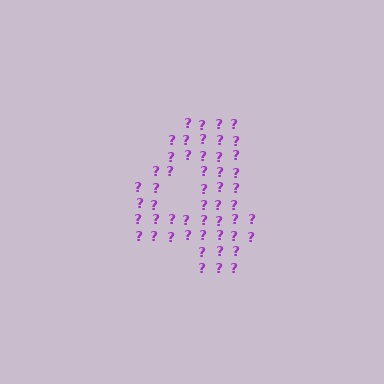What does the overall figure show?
The overall figure shows the digit 4.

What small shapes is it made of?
It is made of small question marks.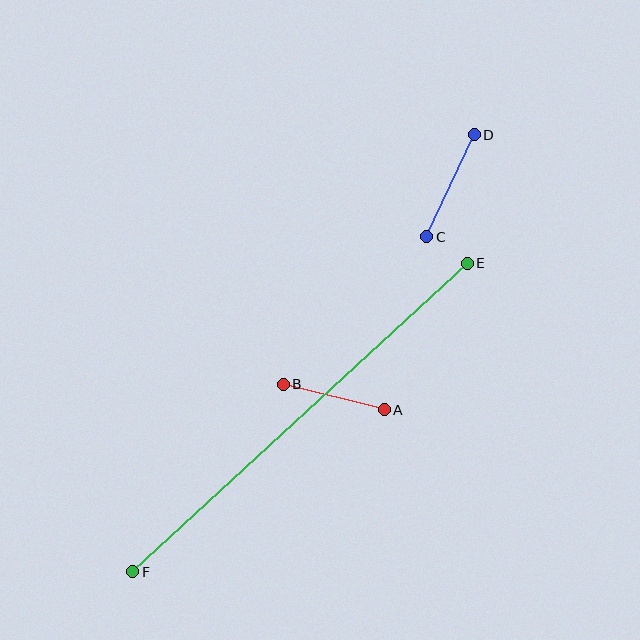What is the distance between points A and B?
The distance is approximately 104 pixels.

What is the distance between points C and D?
The distance is approximately 112 pixels.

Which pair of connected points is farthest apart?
Points E and F are farthest apart.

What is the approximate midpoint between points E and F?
The midpoint is at approximately (300, 417) pixels.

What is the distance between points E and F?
The distance is approximately 455 pixels.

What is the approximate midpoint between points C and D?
The midpoint is at approximately (451, 186) pixels.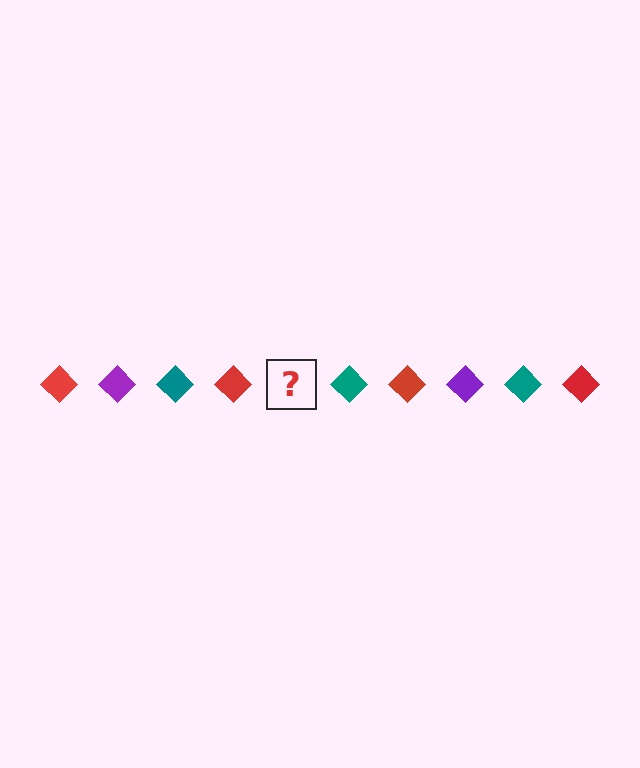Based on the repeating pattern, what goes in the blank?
The blank should be a purple diamond.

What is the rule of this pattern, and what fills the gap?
The rule is that the pattern cycles through red, purple, teal diamonds. The gap should be filled with a purple diamond.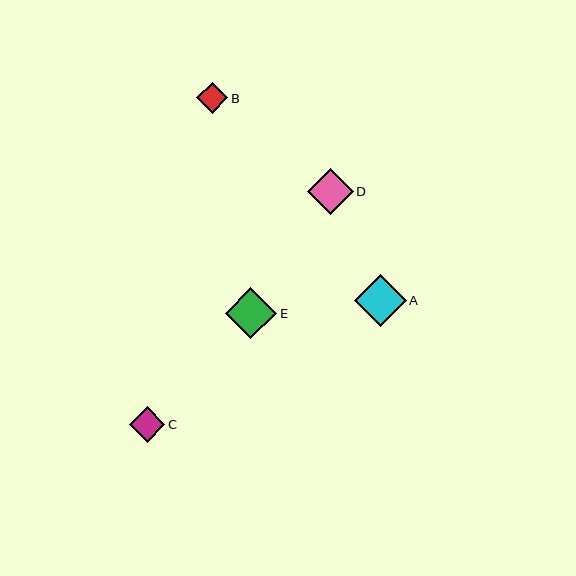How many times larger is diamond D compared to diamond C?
Diamond D is approximately 1.3 times the size of diamond C.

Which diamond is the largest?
Diamond A is the largest with a size of approximately 52 pixels.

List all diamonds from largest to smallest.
From largest to smallest: A, E, D, C, B.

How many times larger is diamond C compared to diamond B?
Diamond C is approximately 1.2 times the size of diamond B.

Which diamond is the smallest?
Diamond B is the smallest with a size of approximately 31 pixels.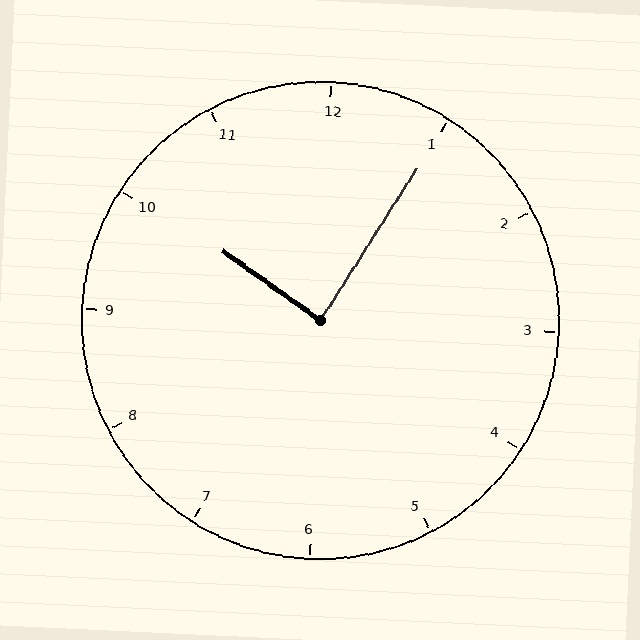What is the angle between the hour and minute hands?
Approximately 88 degrees.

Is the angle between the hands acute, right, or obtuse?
It is right.